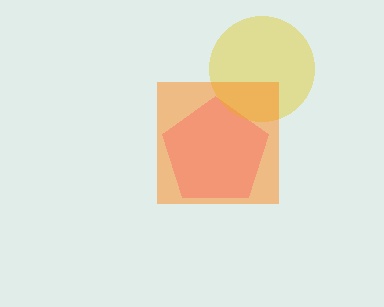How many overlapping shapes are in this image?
There are 3 overlapping shapes in the image.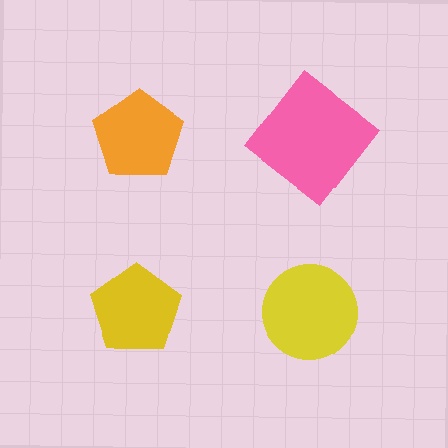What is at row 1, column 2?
A pink diamond.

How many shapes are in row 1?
2 shapes.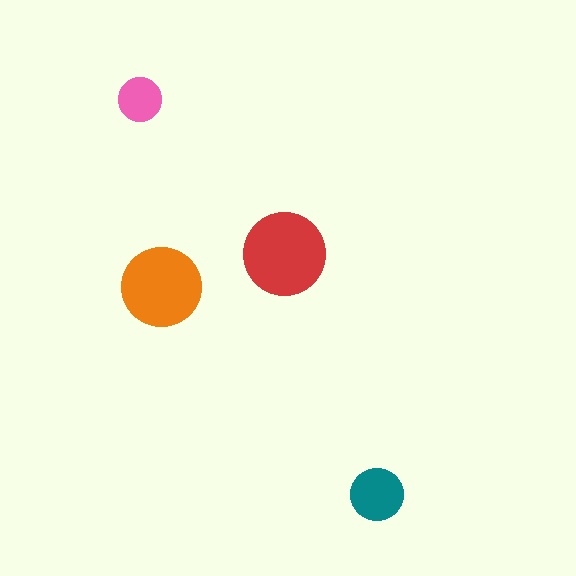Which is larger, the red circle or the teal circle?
The red one.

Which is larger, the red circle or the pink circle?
The red one.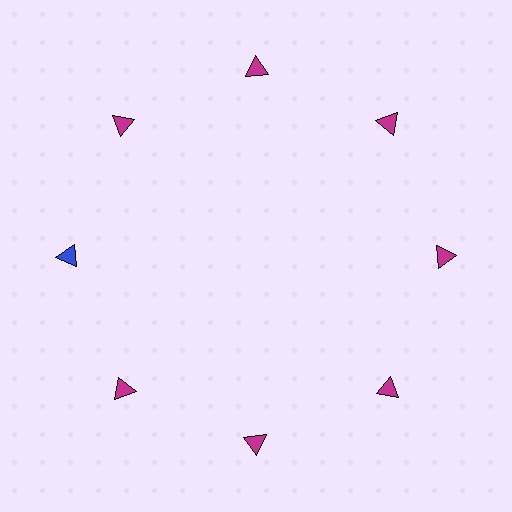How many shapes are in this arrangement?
There are 8 shapes arranged in a ring pattern.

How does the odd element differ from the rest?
It has a different color: blue instead of magenta.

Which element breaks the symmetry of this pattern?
The blue triangle at roughly the 9 o'clock position breaks the symmetry. All other shapes are magenta triangles.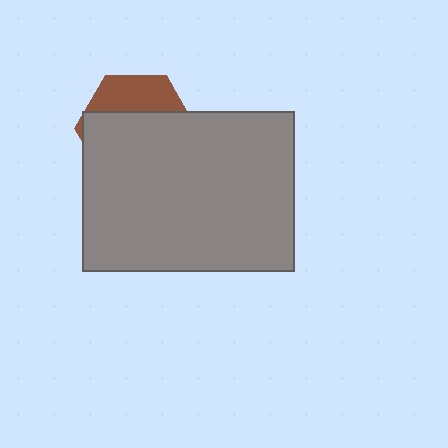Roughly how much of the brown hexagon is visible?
A small part of it is visible (roughly 31%).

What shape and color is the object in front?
The object in front is a gray rectangle.